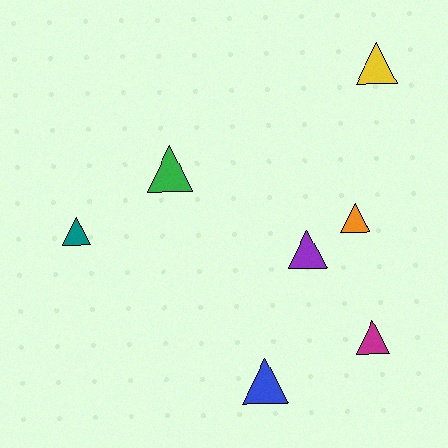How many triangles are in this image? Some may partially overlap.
There are 7 triangles.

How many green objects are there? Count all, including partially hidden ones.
There is 1 green object.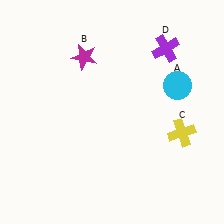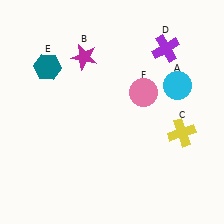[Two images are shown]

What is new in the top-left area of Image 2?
A teal hexagon (E) was added in the top-left area of Image 2.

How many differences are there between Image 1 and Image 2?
There are 2 differences between the two images.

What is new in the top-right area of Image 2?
A pink circle (F) was added in the top-right area of Image 2.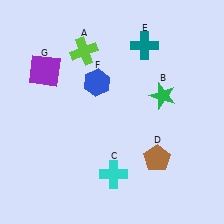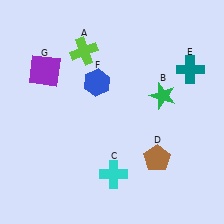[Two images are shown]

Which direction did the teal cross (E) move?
The teal cross (E) moved right.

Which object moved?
The teal cross (E) moved right.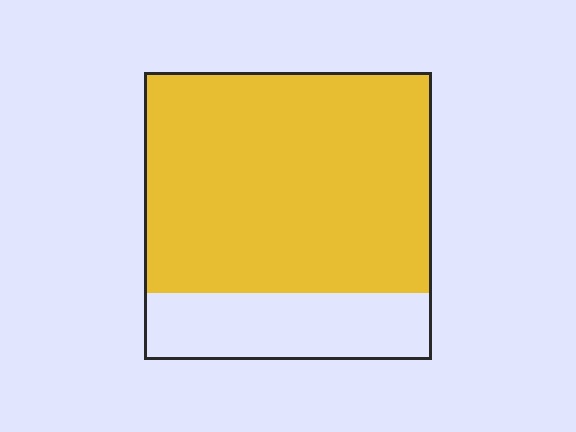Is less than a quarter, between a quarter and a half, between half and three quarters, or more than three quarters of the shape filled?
More than three quarters.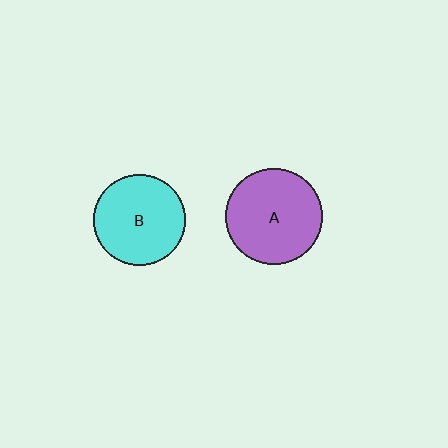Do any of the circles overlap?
No, none of the circles overlap.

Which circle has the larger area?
Circle A (purple).